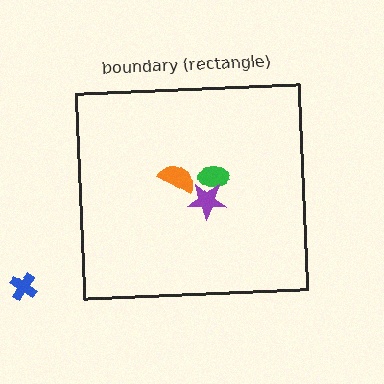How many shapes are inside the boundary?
3 inside, 1 outside.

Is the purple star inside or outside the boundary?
Inside.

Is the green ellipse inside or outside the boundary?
Inside.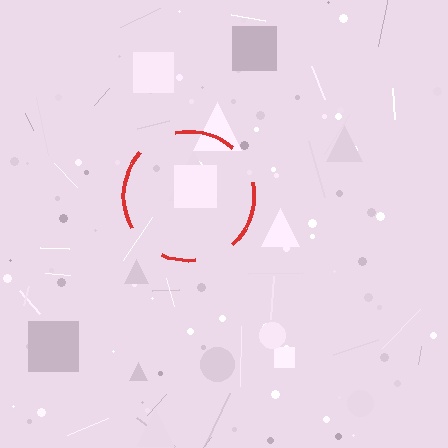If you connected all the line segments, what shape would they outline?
They would outline a circle.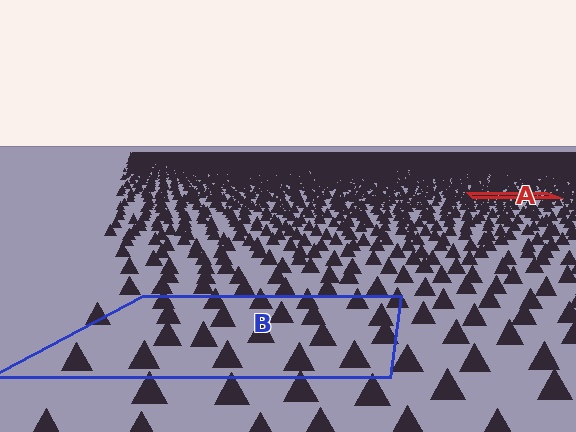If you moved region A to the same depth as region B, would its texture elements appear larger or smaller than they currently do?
They would appear larger. At a closer depth, the same texture elements are projected at a bigger on-screen size.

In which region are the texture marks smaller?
The texture marks are smaller in region A, because it is farther away.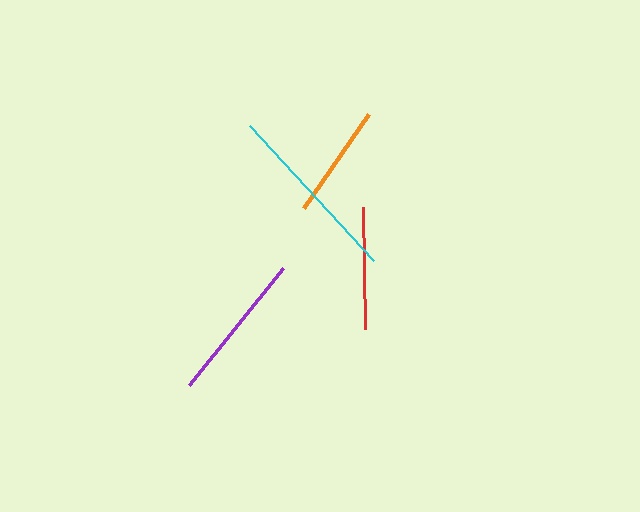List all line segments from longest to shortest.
From longest to shortest: cyan, purple, red, orange.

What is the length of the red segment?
The red segment is approximately 122 pixels long.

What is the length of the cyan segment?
The cyan segment is approximately 183 pixels long.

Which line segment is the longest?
The cyan line is the longest at approximately 183 pixels.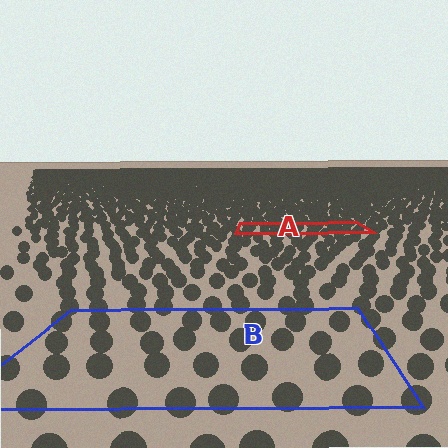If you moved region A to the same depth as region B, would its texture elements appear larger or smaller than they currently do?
They would appear larger. At a closer depth, the same texture elements are projected at a bigger on-screen size.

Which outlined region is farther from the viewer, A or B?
Region A is farther from the viewer — the texture elements inside it appear smaller and more densely packed.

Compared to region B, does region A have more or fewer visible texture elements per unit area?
Region A has more texture elements per unit area — they are packed more densely because it is farther away.